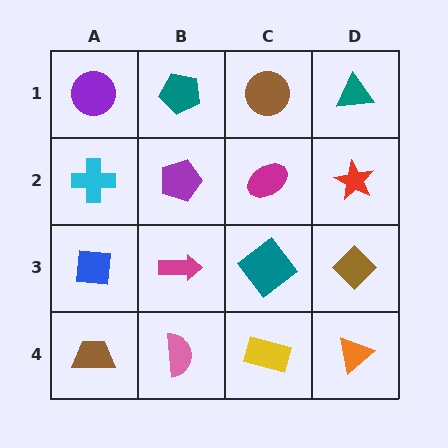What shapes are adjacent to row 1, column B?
A purple pentagon (row 2, column B), a purple circle (row 1, column A), a brown circle (row 1, column C).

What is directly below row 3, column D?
An orange triangle.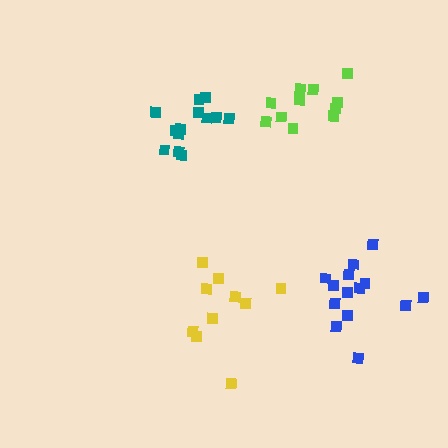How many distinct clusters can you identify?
There are 4 distinct clusters.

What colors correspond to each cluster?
The clusters are colored: blue, teal, lime, yellow.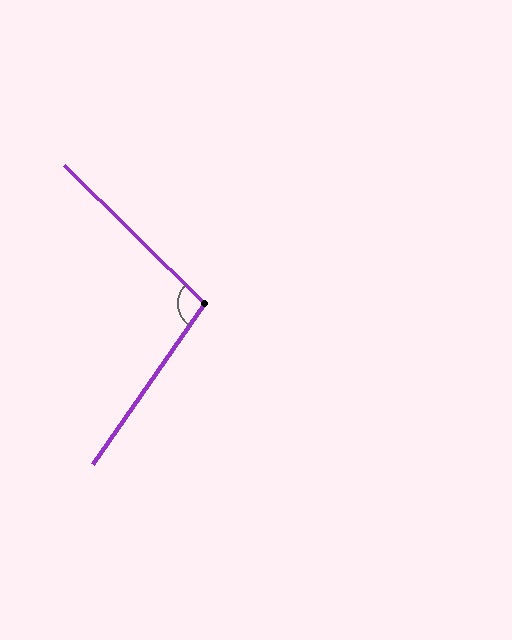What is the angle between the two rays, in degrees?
Approximately 100 degrees.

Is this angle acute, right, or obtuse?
It is obtuse.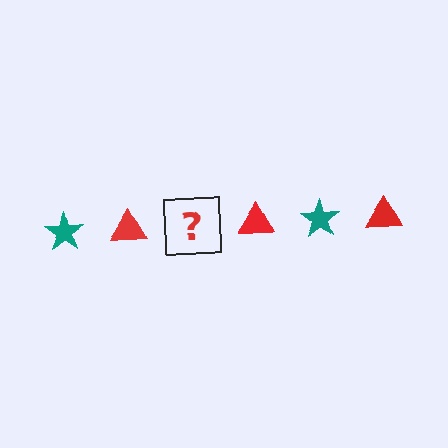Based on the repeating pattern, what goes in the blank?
The blank should be a teal star.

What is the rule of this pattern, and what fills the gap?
The rule is that the pattern alternates between teal star and red triangle. The gap should be filled with a teal star.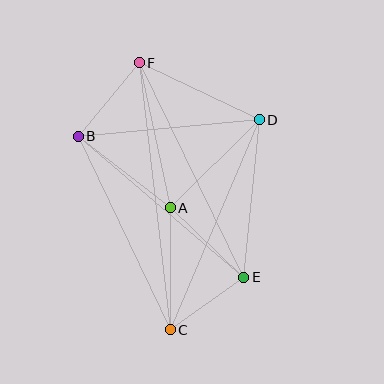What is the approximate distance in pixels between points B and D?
The distance between B and D is approximately 182 pixels.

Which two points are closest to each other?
Points C and E are closest to each other.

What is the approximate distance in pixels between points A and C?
The distance between A and C is approximately 122 pixels.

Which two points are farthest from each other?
Points C and F are farthest from each other.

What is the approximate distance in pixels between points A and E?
The distance between A and E is approximately 101 pixels.